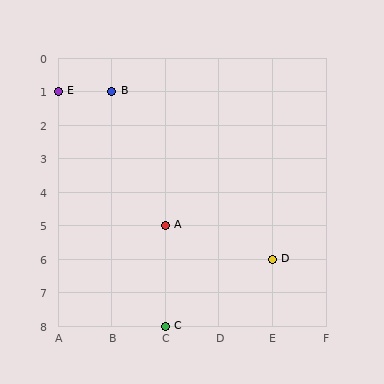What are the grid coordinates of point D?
Point D is at grid coordinates (E, 6).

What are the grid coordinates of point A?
Point A is at grid coordinates (C, 5).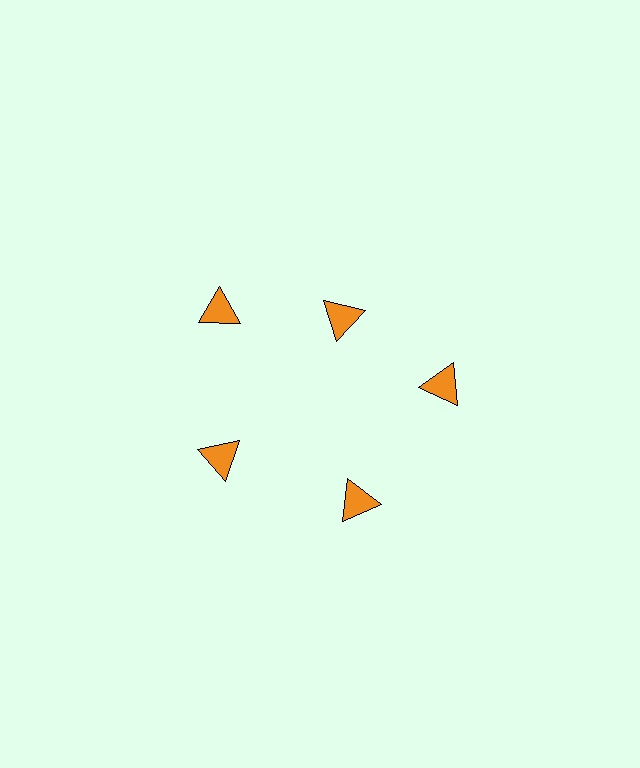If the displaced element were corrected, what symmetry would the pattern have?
It would have 5-fold rotational symmetry — the pattern would map onto itself every 72 degrees.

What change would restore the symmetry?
The symmetry would be restored by moving it outward, back onto the ring so that all 5 triangles sit at equal angles and equal distance from the center.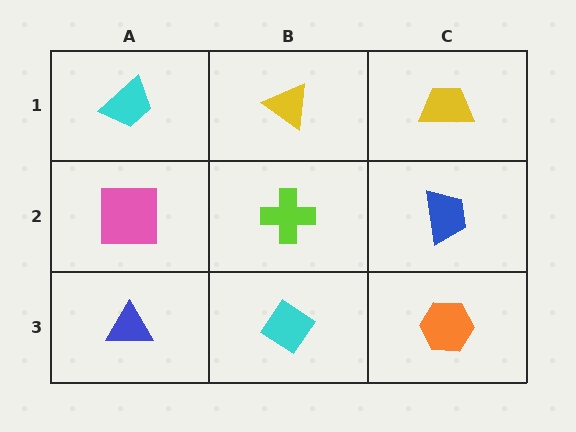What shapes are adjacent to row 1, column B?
A lime cross (row 2, column B), a cyan trapezoid (row 1, column A), a yellow trapezoid (row 1, column C).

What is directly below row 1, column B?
A lime cross.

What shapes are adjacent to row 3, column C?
A blue trapezoid (row 2, column C), a cyan diamond (row 3, column B).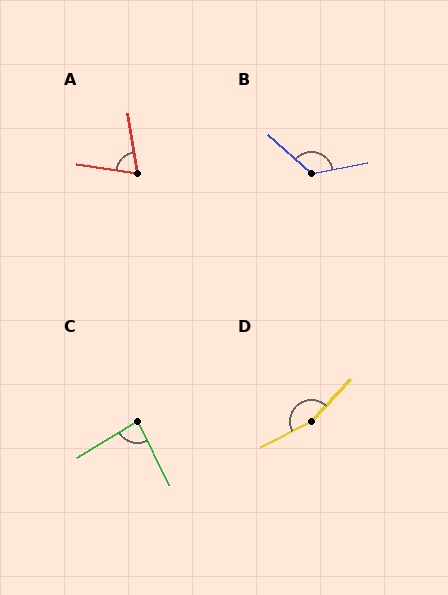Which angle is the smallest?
A, at approximately 72 degrees.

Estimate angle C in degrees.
Approximately 85 degrees.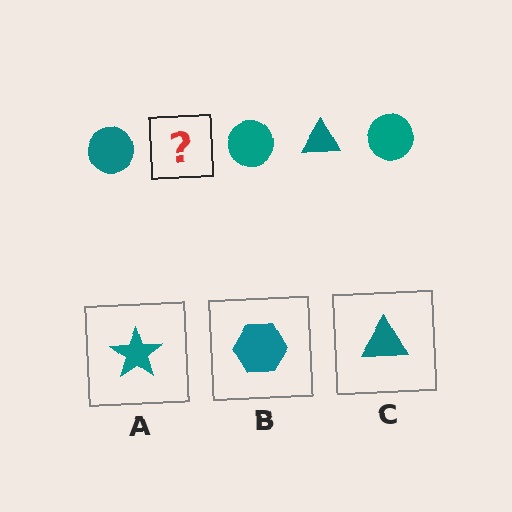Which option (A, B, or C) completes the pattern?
C.